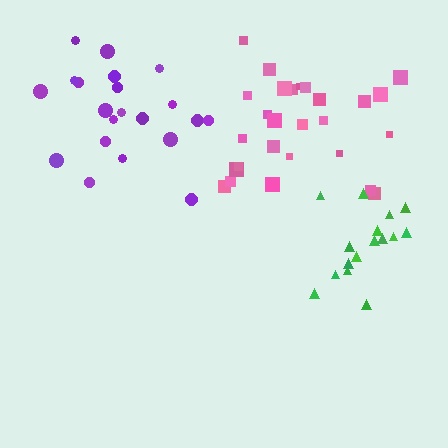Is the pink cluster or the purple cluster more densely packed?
Purple.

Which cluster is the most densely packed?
Green.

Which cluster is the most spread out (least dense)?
Pink.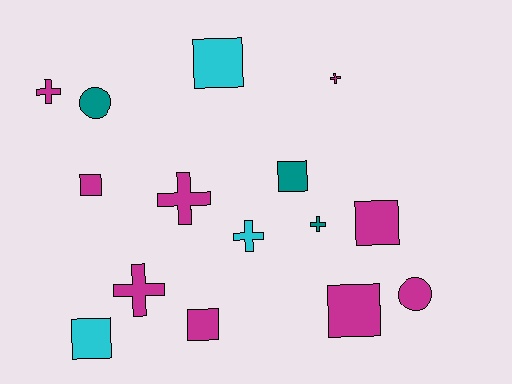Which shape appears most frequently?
Square, with 7 objects.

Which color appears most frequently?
Magenta, with 9 objects.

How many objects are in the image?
There are 15 objects.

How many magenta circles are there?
There is 1 magenta circle.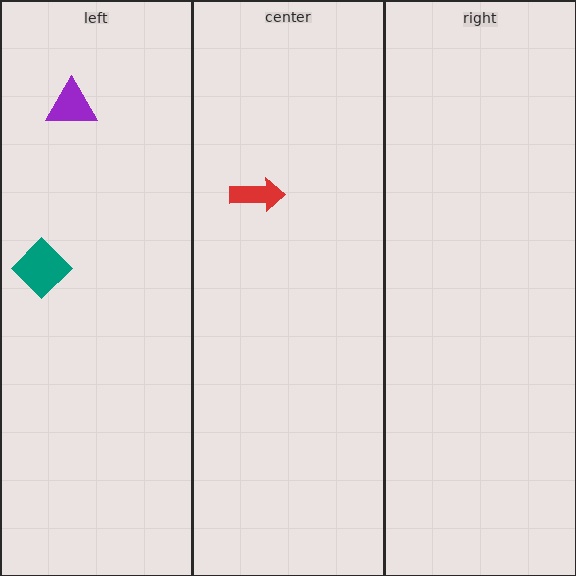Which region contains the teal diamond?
The left region.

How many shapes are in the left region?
2.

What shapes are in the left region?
The teal diamond, the purple triangle.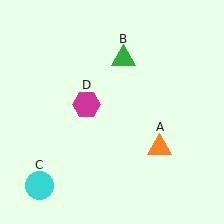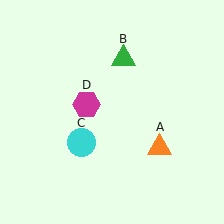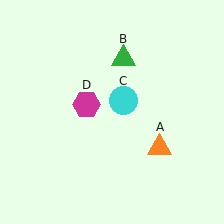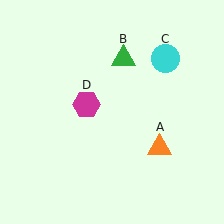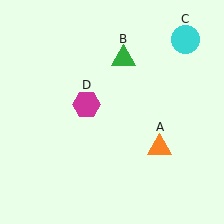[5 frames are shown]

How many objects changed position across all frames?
1 object changed position: cyan circle (object C).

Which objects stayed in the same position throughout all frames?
Orange triangle (object A) and green triangle (object B) and magenta hexagon (object D) remained stationary.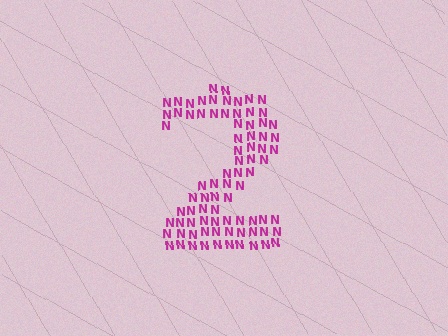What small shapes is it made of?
It is made of small letter N's.